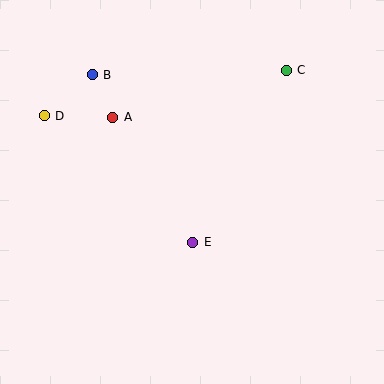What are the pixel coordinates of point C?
Point C is at (286, 70).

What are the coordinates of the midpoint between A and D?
The midpoint between A and D is at (78, 116).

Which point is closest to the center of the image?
Point E at (193, 242) is closest to the center.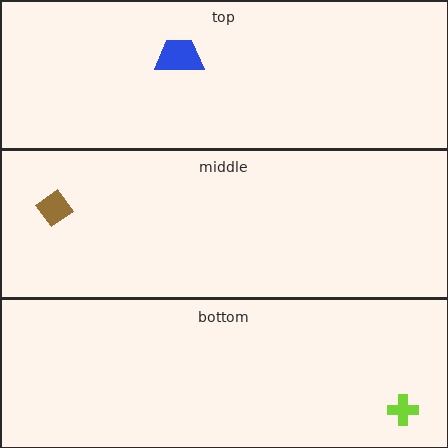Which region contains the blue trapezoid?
The top region.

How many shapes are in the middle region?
1.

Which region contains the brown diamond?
The middle region.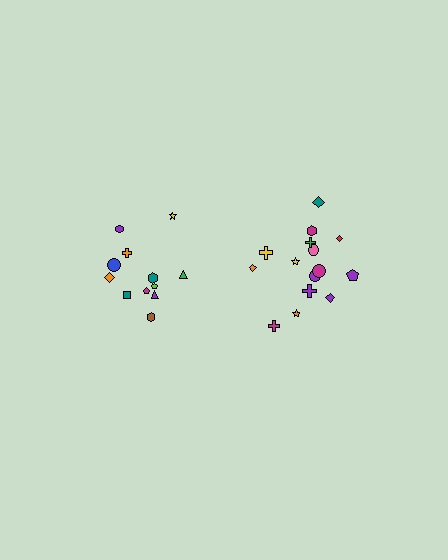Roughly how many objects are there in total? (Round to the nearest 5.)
Roughly 25 objects in total.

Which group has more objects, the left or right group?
The right group.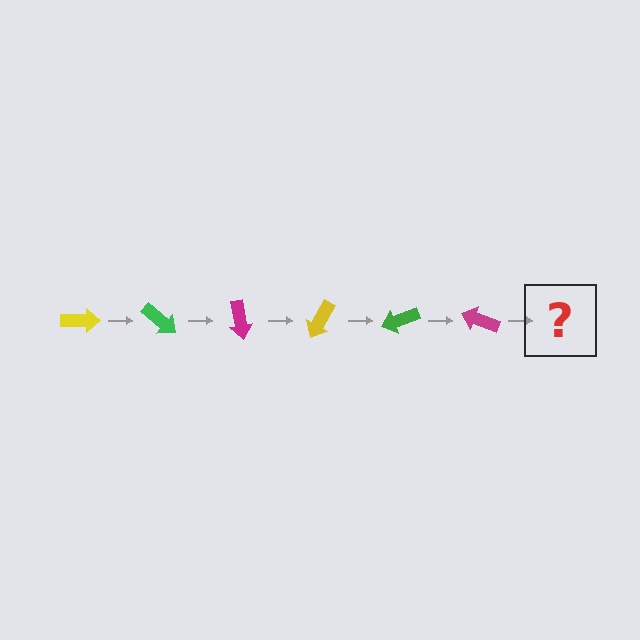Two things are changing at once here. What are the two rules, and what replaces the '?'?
The two rules are that it rotates 40 degrees each step and the color cycles through yellow, green, and magenta. The '?' should be a yellow arrow, rotated 240 degrees from the start.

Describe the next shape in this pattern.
It should be a yellow arrow, rotated 240 degrees from the start.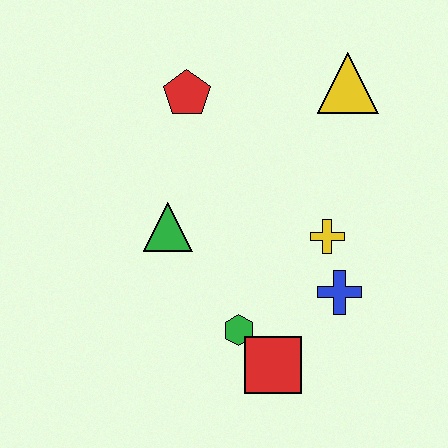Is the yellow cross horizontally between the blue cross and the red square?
Yes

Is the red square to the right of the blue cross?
No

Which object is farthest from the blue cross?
The red pentagon is farthest from the blue cross.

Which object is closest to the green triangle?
The green hexagon is closest to the green triangle.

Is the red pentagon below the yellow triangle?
Yes